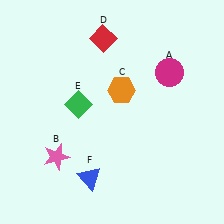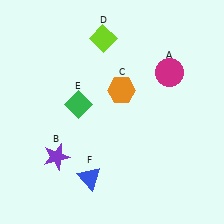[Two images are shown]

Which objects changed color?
B changed from pink to purple. D changed from red to lime.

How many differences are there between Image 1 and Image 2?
There are 2 differences between the two images.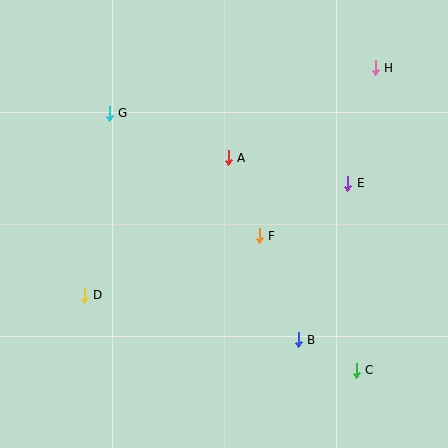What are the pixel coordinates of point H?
Point H is at (375, 68).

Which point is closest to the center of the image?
Point F at (259, 236) is closest to the center.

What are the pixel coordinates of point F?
Point F is at (259, 236).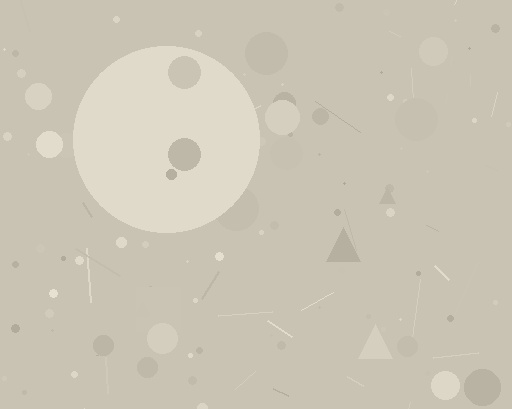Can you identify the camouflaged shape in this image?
The camouflaged shape is a circle.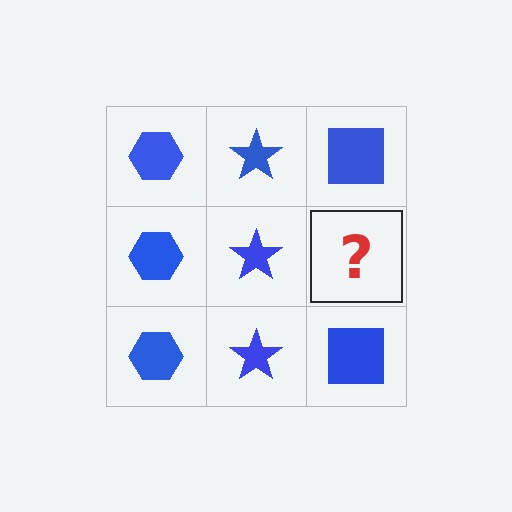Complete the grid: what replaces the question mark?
The question mark should be replaced with a blue square.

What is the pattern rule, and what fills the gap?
The rule is that each column has a consistent shape. The gap should be filled with a blue square.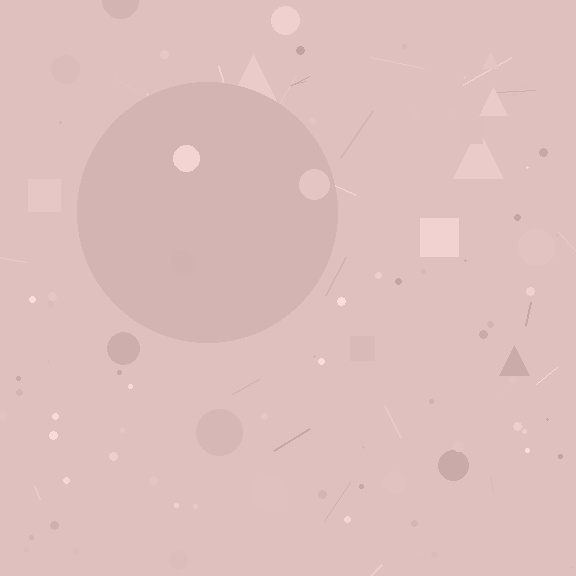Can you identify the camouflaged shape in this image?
The camouflaged shape is a circle.